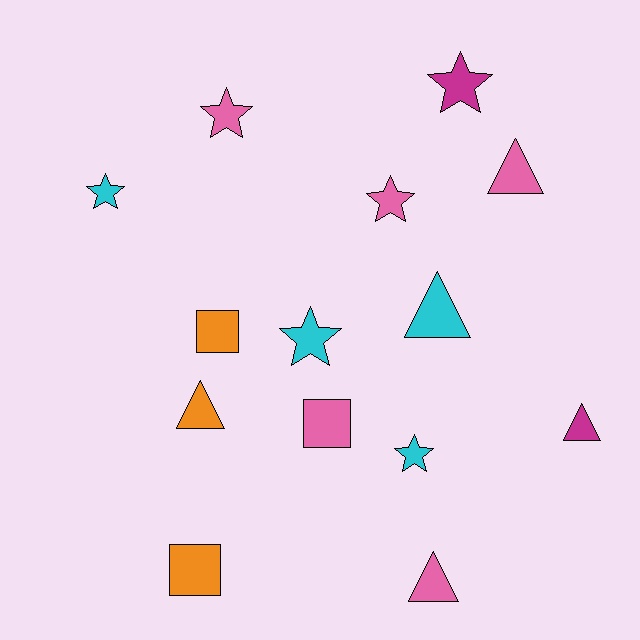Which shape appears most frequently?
Star, with 6 objects.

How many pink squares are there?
There is 1 pink square.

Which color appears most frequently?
Pink, with 5 objects.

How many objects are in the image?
There are 14 objects.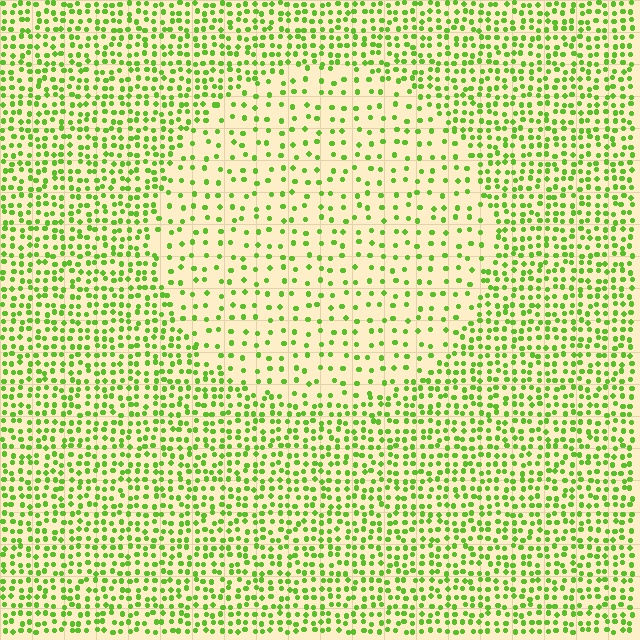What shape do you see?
I see a circle.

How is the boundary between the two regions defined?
The boundary is defined by a change in element density (approximately 2.2x ratio). All elements are the same color, size, and shape.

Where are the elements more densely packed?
The elements are more densely packed outside the circle boundary.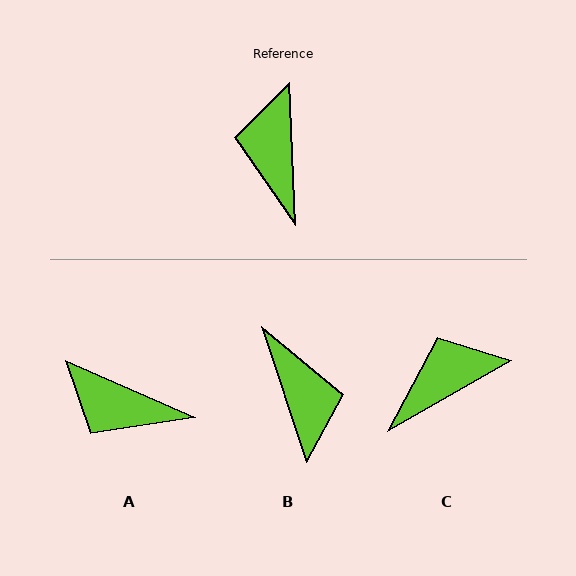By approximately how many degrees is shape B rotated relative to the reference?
Approximately 164 degrees clockwise.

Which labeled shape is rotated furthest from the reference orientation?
B, about 164 degrees away.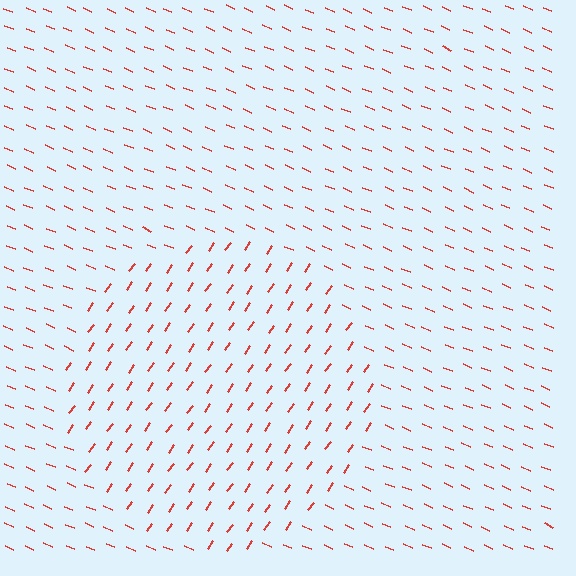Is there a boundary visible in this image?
Yes, there is a texture boundary formed by a change in line orientation.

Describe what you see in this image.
The image is filled with small red line segments. A circle region in the image has lines oriented differently from the surrounding lines, creating a visible texture boundary.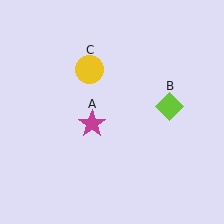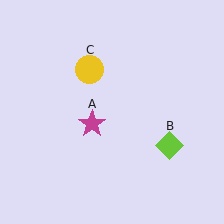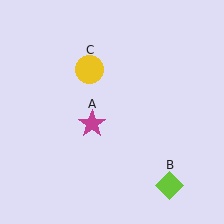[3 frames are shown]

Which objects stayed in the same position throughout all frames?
Magenta star (object A) and yellow circle (object C) remained stationary.